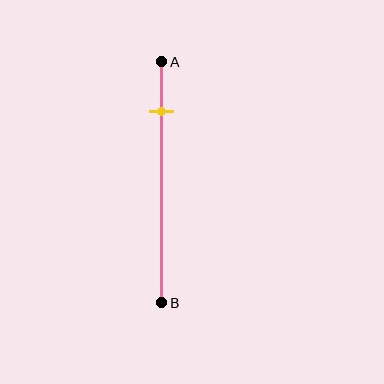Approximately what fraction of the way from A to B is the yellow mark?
The yellow mark is approximately 20% of the way from A to B.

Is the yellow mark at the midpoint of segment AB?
No, the mark is at about 20% from A, not at the 50% midpoint.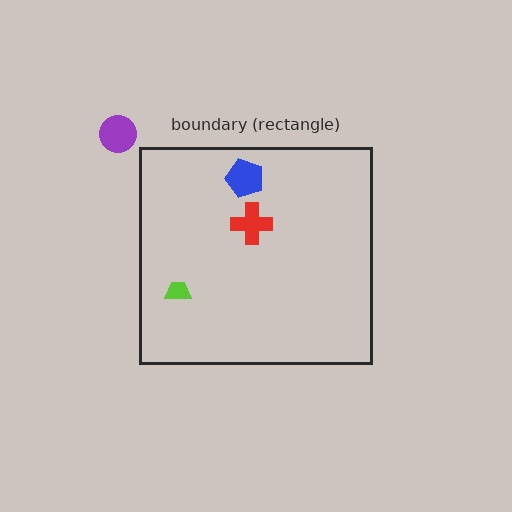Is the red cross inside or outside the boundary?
Inside.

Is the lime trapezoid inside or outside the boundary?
Inside.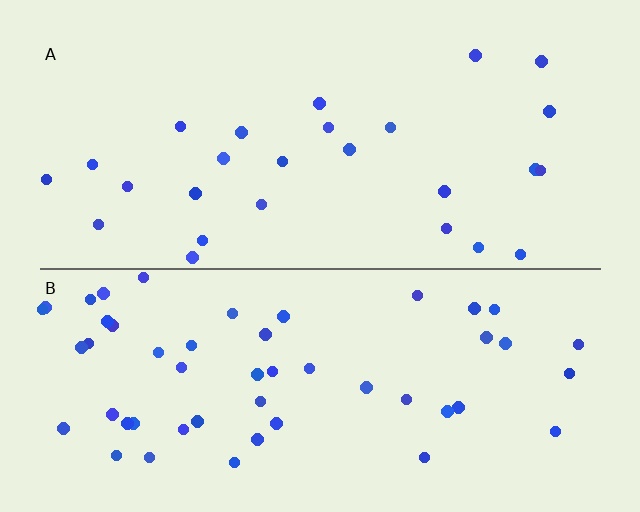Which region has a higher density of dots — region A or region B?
B (the bottom).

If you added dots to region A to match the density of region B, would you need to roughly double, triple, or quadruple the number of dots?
Approximately double.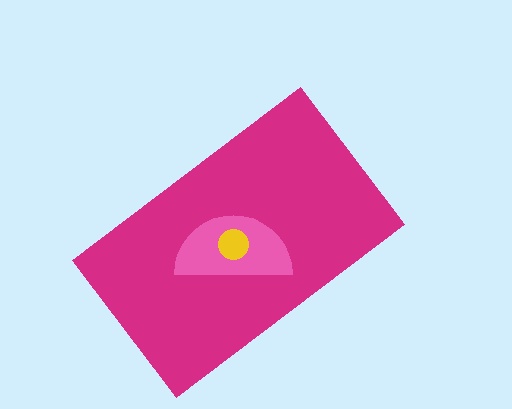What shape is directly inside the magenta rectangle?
The pink semicircle.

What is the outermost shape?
The magenta rectangle.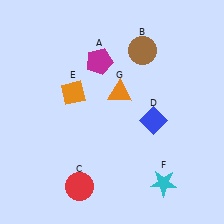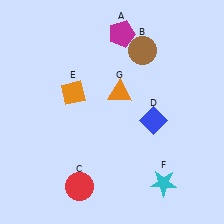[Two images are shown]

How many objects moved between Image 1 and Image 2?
1 object moved between the two images.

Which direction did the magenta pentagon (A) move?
The magenta pentagon (A) moved up.